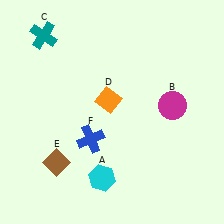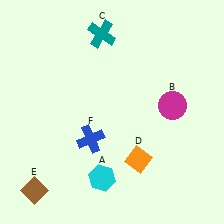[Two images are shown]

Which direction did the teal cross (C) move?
The teal cross (C) moved right.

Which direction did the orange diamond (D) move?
The orange diamond (D) moved down.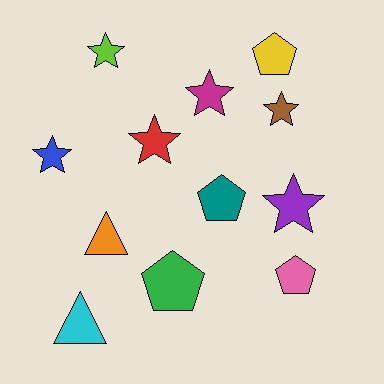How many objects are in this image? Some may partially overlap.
There are 12 objects.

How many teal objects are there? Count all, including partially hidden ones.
There is 1 teal object.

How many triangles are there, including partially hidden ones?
There are 2 triangles.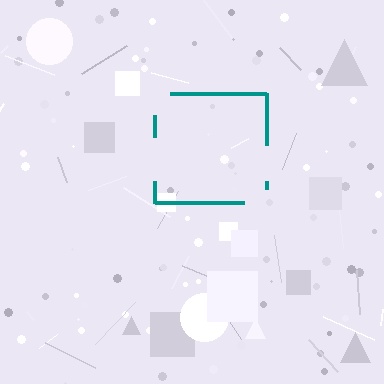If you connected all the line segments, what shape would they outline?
They would outline a square.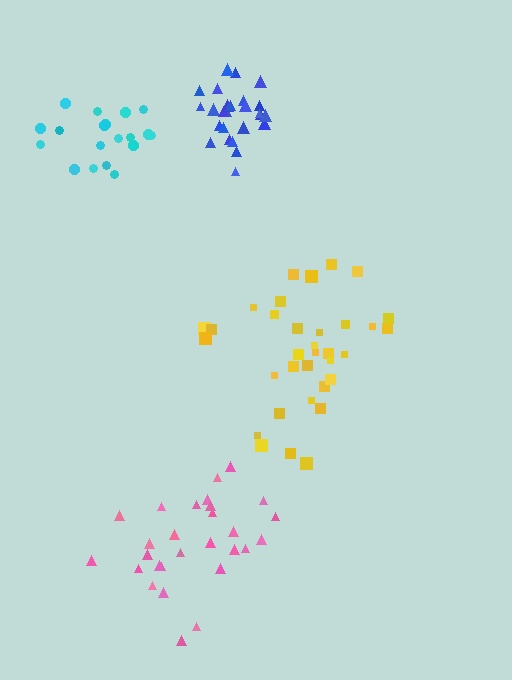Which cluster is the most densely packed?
Blue.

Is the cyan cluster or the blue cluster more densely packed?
Blue.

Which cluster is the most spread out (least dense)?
Pink.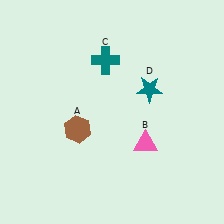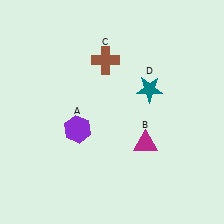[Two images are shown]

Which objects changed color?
A changed from brown to purple. B changed from pink to magenta. C changed from teal to brown.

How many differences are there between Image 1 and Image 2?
There are 3 differences between the two images.